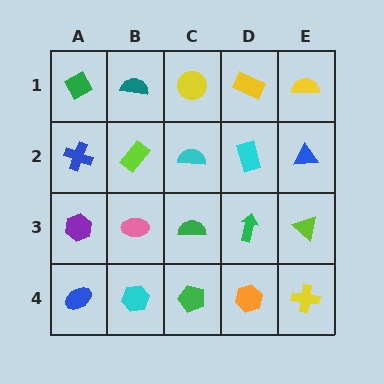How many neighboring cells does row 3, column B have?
4.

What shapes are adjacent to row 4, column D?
A green arrow (row 3, column D), a green pentagon (row 4, column C), a yellow cross (row 4, column E).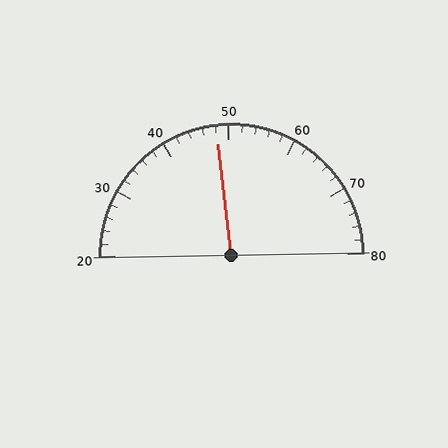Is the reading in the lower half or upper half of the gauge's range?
The reading is in the lower half of the range (20 to 80).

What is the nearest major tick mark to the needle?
The nearest major tick mark is 50.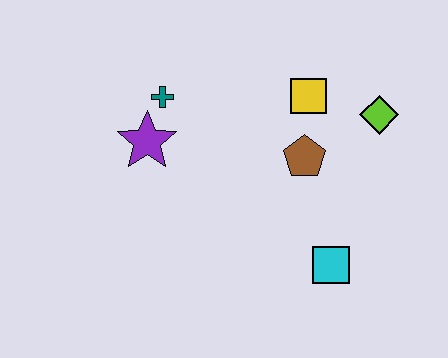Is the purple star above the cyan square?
Yes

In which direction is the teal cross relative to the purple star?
The teal cross is above the purple star.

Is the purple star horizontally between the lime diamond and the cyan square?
No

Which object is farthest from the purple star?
The lime diamond is farthest from the purple star.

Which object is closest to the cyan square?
The brown pentagon is closest to the cyan square.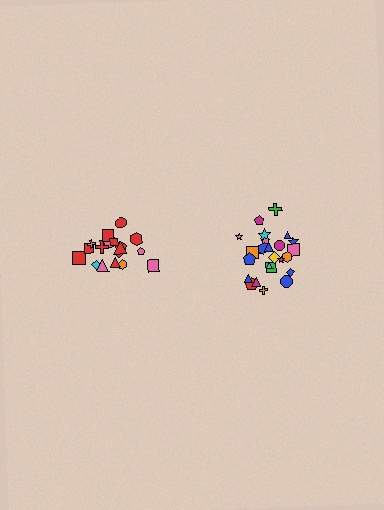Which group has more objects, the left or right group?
The right group.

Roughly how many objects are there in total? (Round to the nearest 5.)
Roughly 45 objects in total.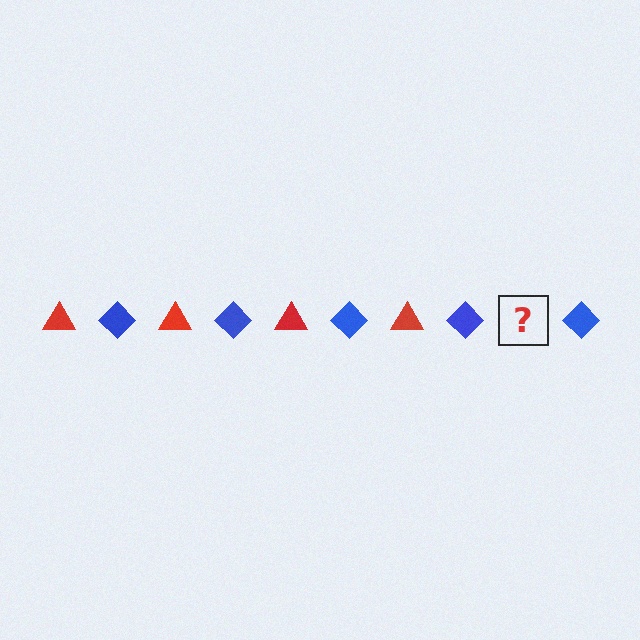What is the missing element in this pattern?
The missing element is a red triangle.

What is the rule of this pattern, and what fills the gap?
The rule is that the pattern alternates between red triangle and blue diamond. The gap should be filled with a red triangle.